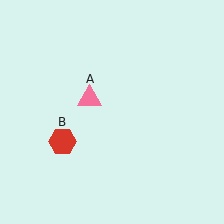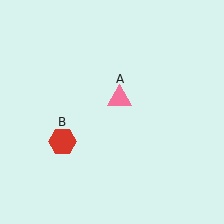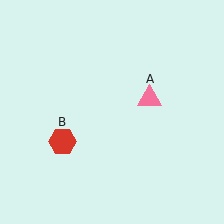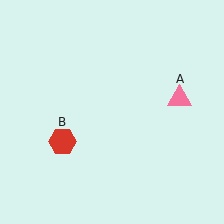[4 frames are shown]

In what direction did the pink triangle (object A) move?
The pink triangle (object A) moved right.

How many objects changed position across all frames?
1 object changed position: pink triangle (object A).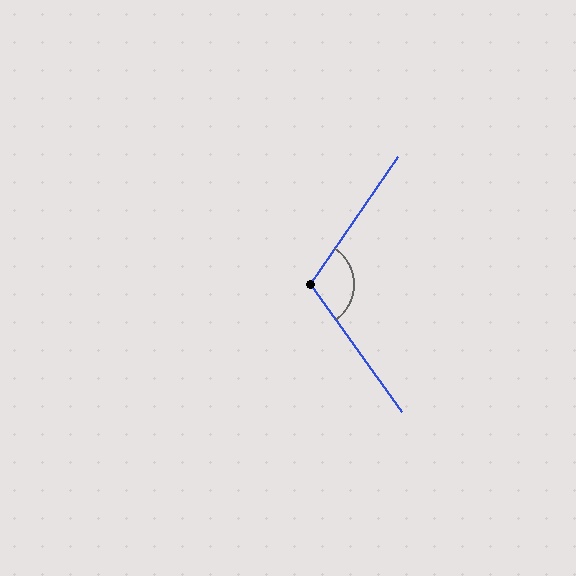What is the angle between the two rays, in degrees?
Approximately 110 degrees.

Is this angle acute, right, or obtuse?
It is obtuse.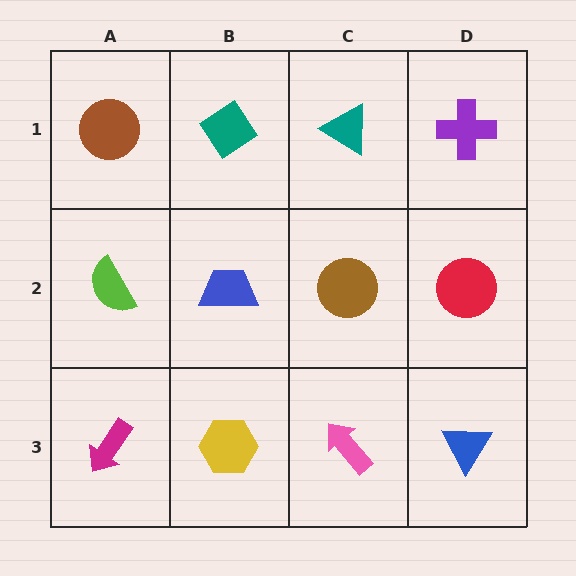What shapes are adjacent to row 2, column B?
A teal diamond (row 1, column B), a yellow hexagon (row 3, column B), a lime semicircle (row 2, column A), a brown circle (row 2, column C).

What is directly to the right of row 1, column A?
A teal diamond.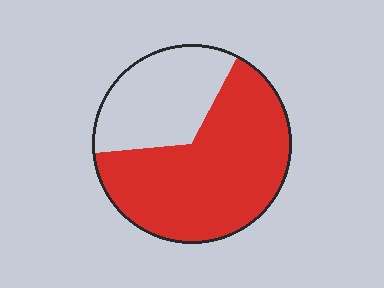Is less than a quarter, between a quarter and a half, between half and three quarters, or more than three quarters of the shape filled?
Between half and three quarters.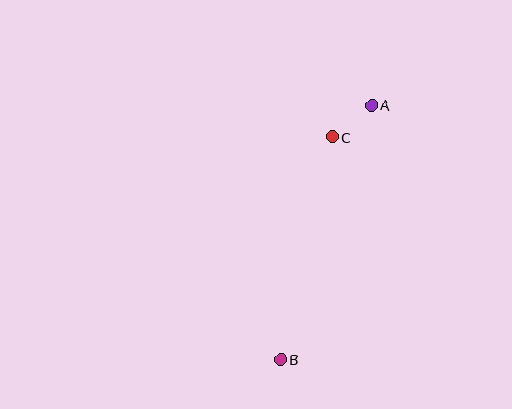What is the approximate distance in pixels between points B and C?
The distance between B and C is approximately 228 pixels.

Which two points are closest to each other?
Points A and C are closest to each other.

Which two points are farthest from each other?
Points A and B are farthest from each other.